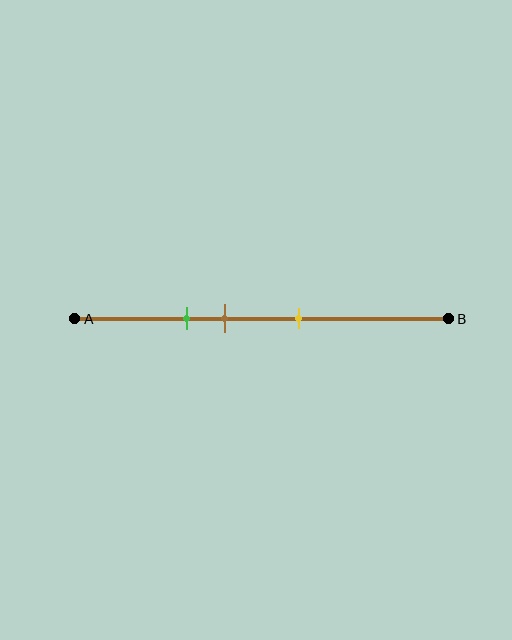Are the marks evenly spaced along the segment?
Yes, the marks are approximately evenly spaced.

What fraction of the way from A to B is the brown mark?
The brown mark is approximately 40% (0.4) of the way from A to B.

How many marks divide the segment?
There are 3 marks dividing the segment.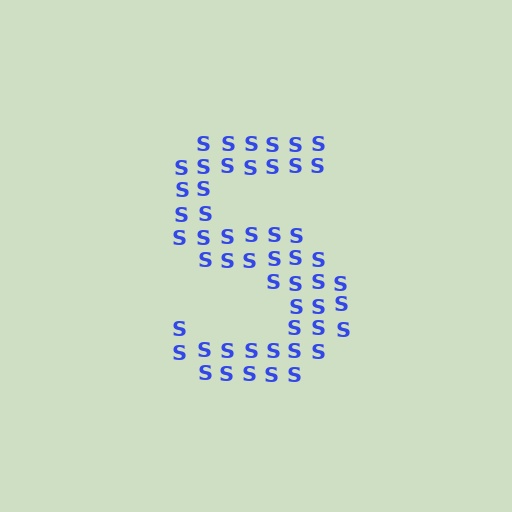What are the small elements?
The small elements are letter S's.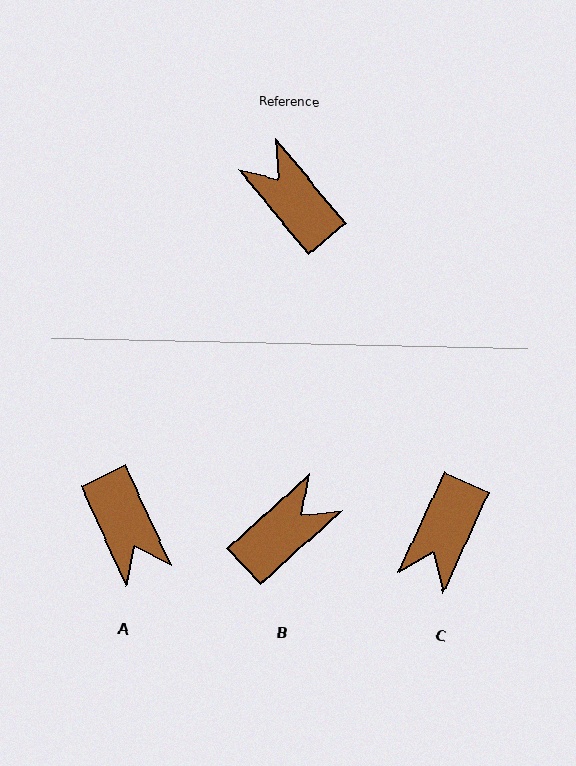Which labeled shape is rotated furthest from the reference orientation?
A, about 165 degrees away.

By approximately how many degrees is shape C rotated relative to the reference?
Approximately 116 degrees counter-clockwise.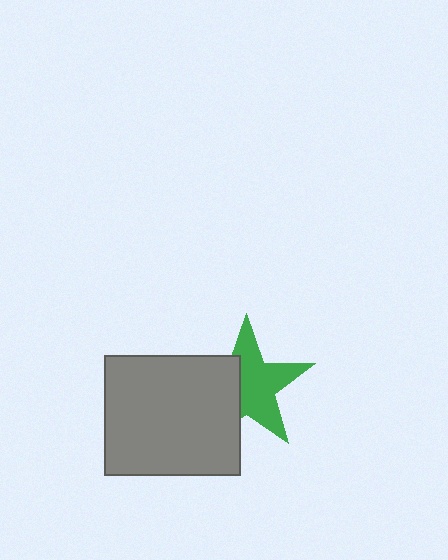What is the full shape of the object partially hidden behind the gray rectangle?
The partially hidden object is a green star.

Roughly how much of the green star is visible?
About half of it is visible (roughly 61%).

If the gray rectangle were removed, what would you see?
You would see the complete green star.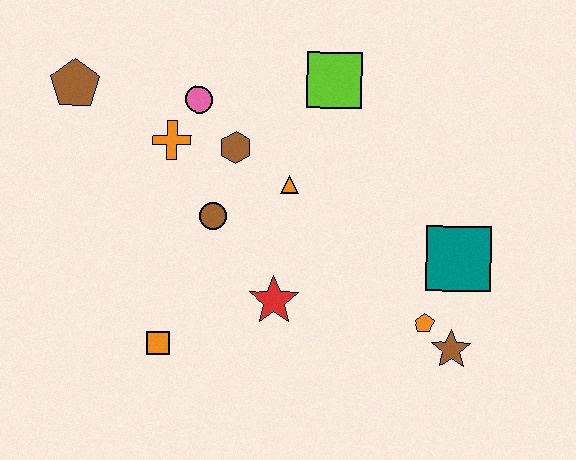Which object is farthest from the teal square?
The brown pentagon is farthest from the teal square.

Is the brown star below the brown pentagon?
Yes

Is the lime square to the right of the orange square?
Yes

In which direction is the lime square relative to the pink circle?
The lime square is to the right of the pink circle.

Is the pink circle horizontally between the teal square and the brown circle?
No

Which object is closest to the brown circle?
The brown hexagon is closest to the brown circle.